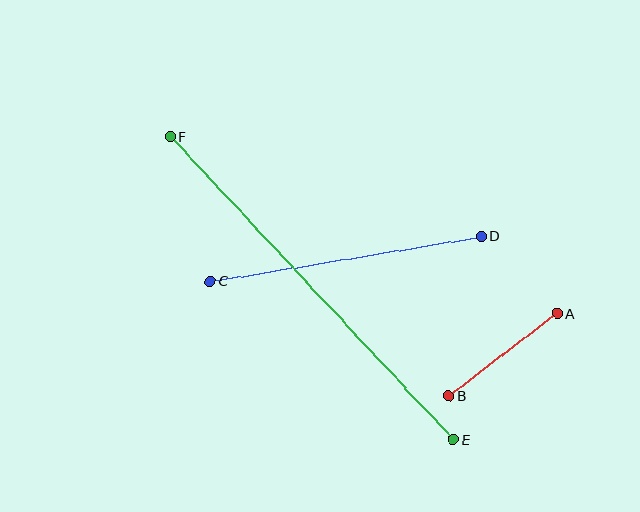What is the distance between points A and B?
The distance is approximately 136 pixels.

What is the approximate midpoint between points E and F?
The midpoint is at approximately (312, 288) pixels.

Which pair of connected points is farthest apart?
Points E and F are farthest apart.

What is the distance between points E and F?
The distance is approximately 414 pixels.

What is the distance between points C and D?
The distance is approximately 275 pixels.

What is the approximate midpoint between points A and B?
The midpoint is at approximately (503, 355) pixels.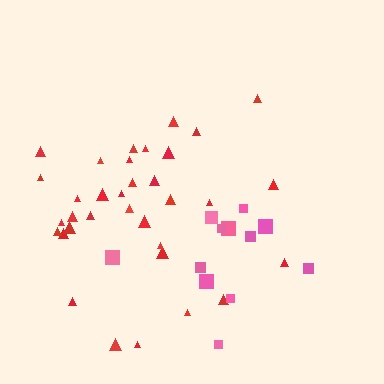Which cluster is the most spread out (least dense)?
Pink.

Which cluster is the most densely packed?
Red.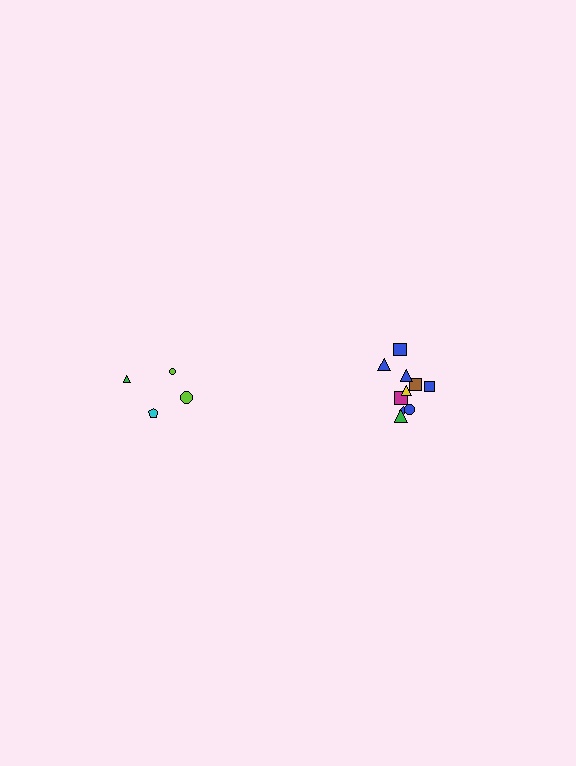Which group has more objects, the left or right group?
The right group.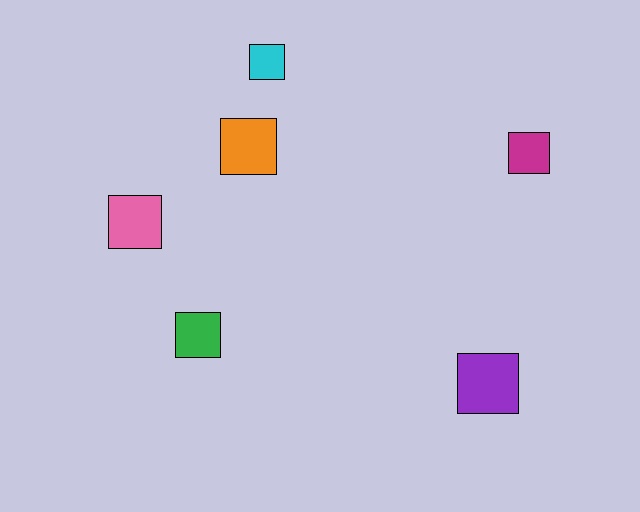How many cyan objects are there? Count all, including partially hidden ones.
There is 1 cyan object.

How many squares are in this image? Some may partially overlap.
There are 6 squares.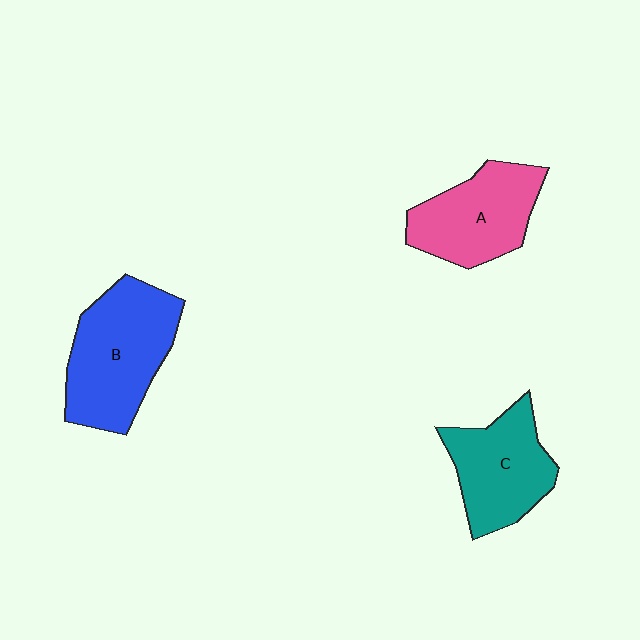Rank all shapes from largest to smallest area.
From largest to smallest: B (blue), A (pink), C (teal).